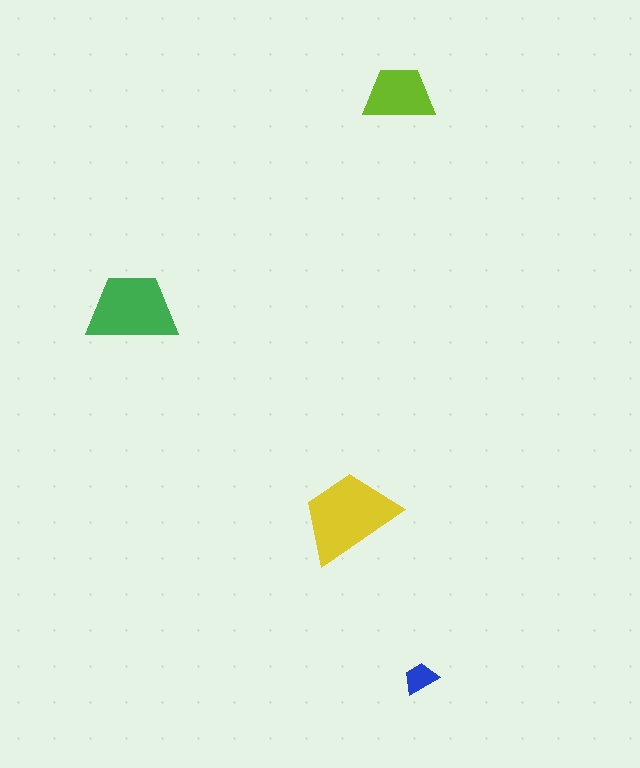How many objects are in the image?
There are 4 objects in the image.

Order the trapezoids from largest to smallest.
the yellow one, the green one, the lime one, the blue one.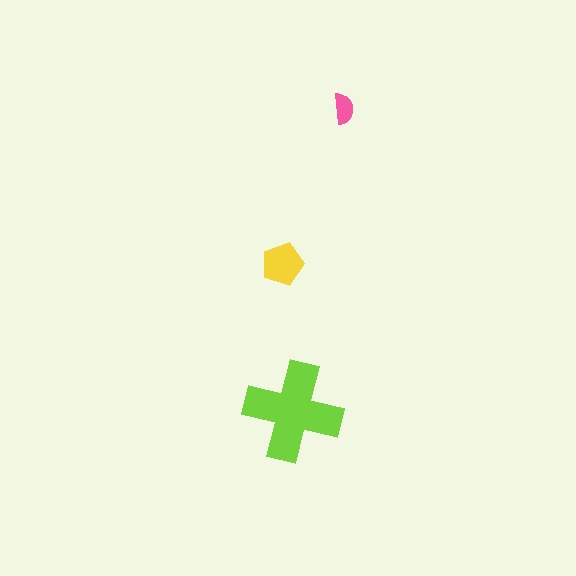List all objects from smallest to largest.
The pink semicircle, the yellow pentagon, the lime cross.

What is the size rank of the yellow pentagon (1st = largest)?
2nd.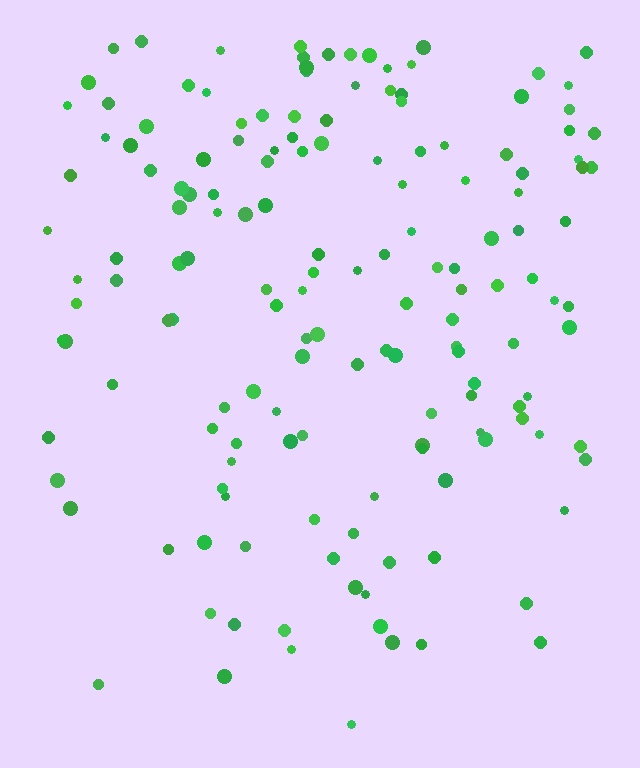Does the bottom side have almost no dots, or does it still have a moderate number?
Still a moderate number, just noticeably fewer than the top.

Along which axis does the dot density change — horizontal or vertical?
Vertical.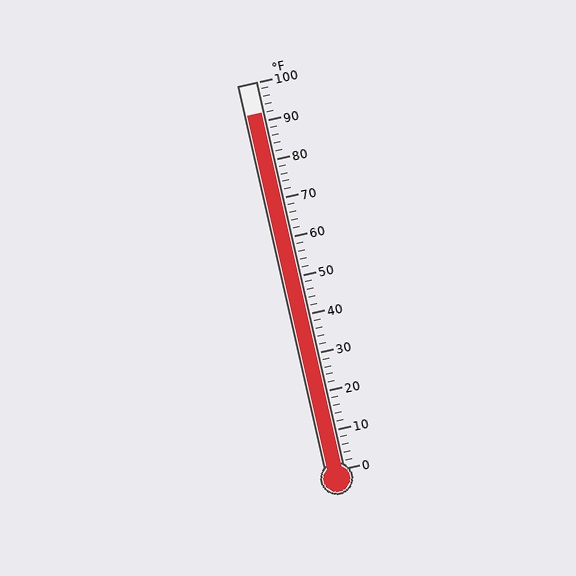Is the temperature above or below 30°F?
The temperature is above 30°F.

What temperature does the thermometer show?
The thermometer shows approximately 92°F.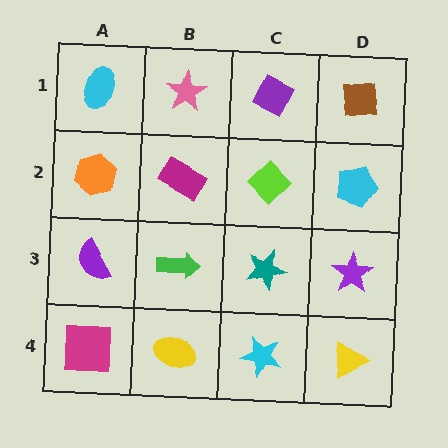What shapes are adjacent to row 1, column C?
A lime diamond (row 2, column C), a pink star (row 1, column B), a brown square (row 1, column D).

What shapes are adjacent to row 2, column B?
A pink star (row 1, column B), a green arrow (row 3, column B), an orange hexagon (row 2, column A), a lime diamond (row 2, column C).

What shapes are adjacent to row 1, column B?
A magenta rectangle (row 2, column B), a cyan ellipse (row 1, column A), a purple diamond (row 1, column C).